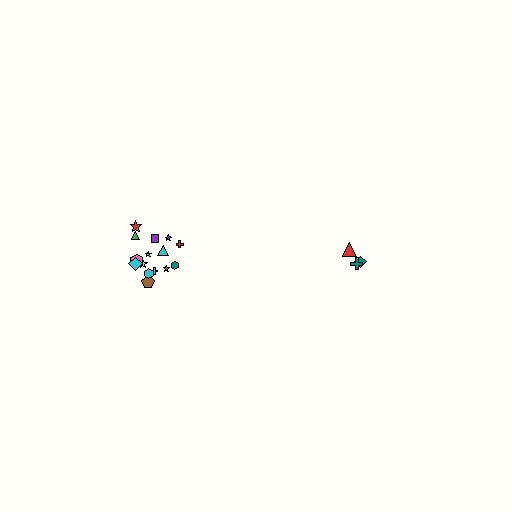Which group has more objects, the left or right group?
The left group.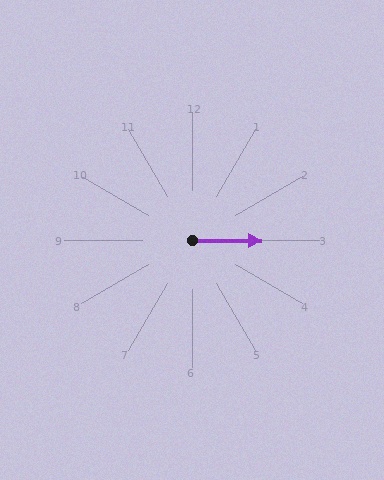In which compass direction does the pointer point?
East.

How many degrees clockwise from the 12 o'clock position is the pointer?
Approximately 90 degrees.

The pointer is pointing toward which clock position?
Roughly 3 o'clock.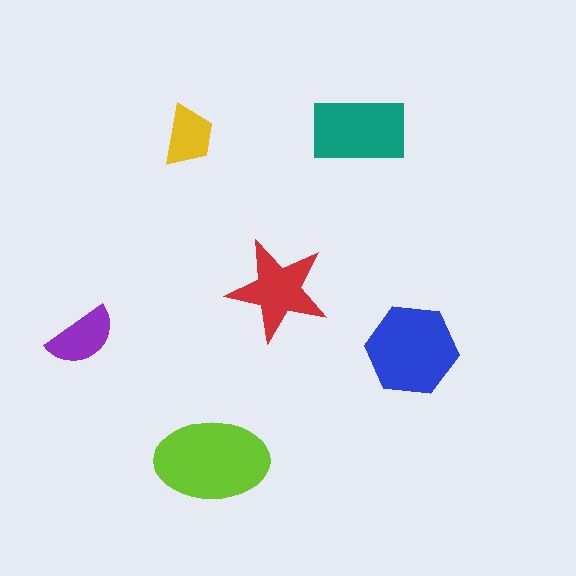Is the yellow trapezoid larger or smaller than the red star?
Smaller.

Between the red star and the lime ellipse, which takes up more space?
The lime ellipse.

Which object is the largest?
The lime ellipse.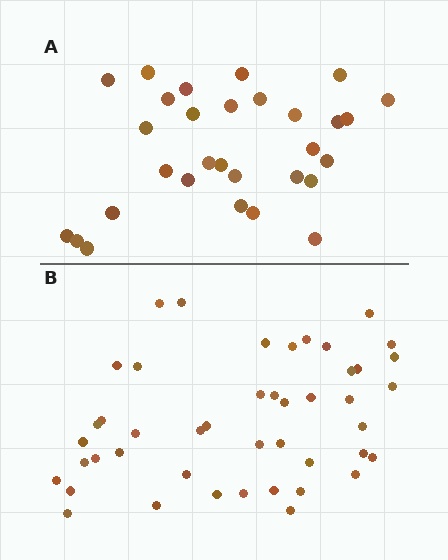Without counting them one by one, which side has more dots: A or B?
Region B (the bottom region) has more dots.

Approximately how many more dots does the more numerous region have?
Region B has approximately 15 more dots than region A.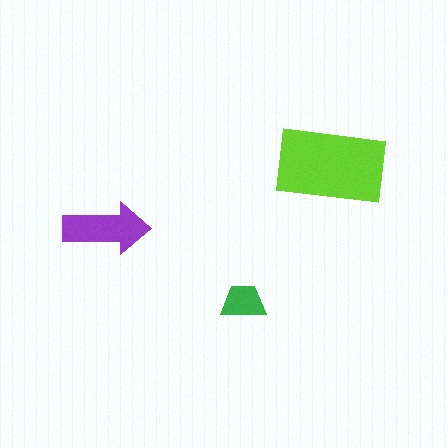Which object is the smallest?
The green trapezoid.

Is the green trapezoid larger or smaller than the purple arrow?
Smaller.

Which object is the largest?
The lime rectangle.